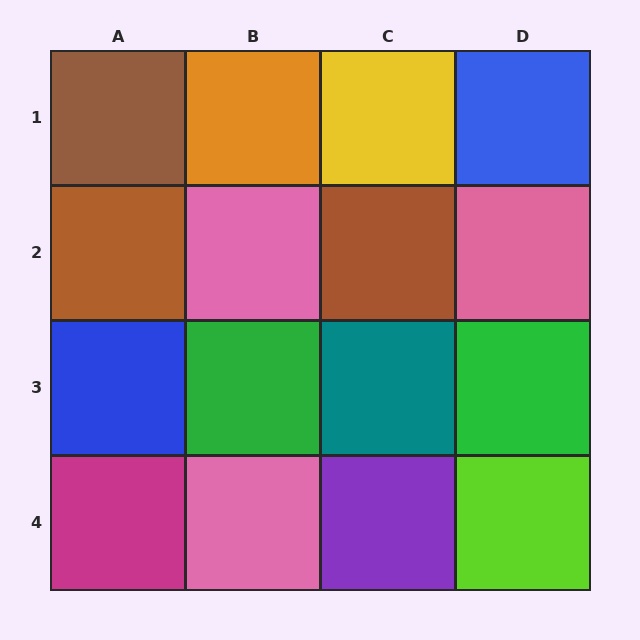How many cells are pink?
3 cells are pink.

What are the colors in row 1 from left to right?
Brown, orange, yellow, blue.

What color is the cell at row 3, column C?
Teal.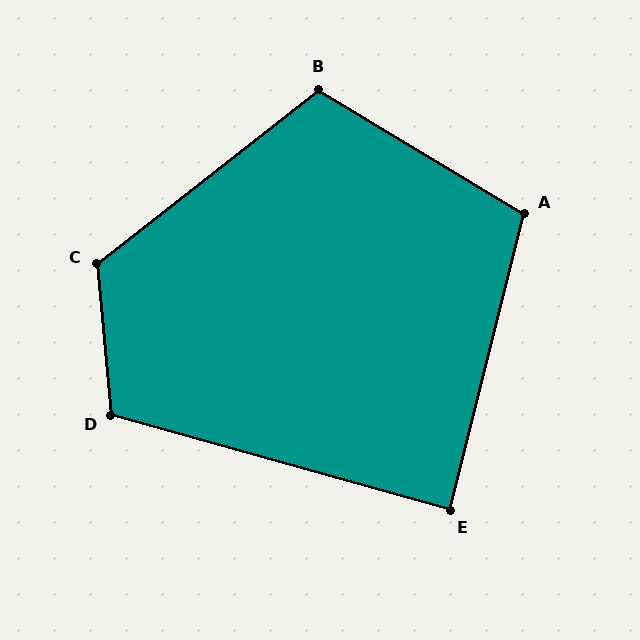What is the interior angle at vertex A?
Approximately 107 degrees (obtuse).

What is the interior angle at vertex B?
Approximately 111 degrees (obtuse).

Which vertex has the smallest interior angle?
E, at approximately 89 degrees.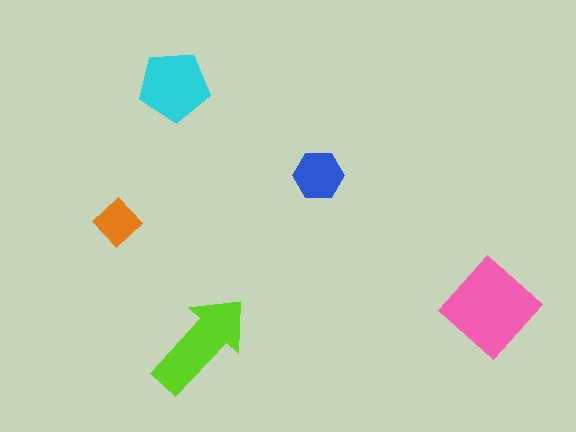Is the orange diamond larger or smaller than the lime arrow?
Smaller.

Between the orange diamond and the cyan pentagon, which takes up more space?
The cyan pentagon.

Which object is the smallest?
The orange diamond.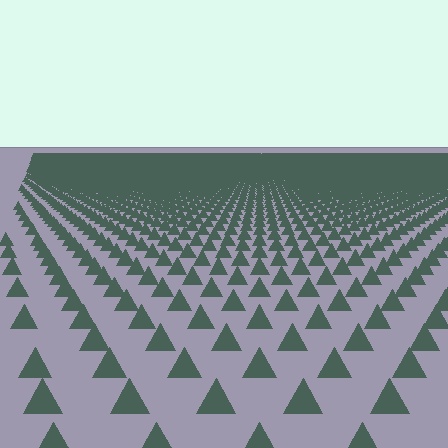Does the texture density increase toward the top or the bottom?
Density increases toward the top.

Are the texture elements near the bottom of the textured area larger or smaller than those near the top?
Larger. Near the bottom, elements are closer to the viewer and appear at a bigger on-screen size.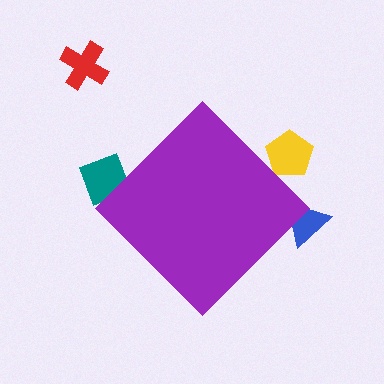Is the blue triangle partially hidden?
Yes, the blue triangle is partially hidden behind the purple diamond.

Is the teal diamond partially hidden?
Yes, the teal diamond is partially hidden behind the purple diamond.